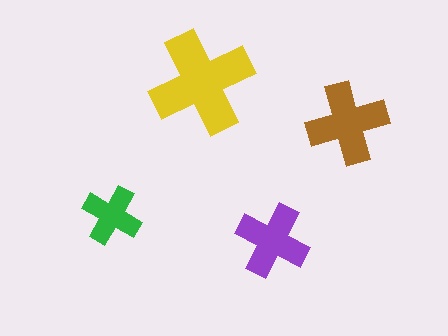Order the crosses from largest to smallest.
the yellow one, the brown one, the purple one, the green one.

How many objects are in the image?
There are 4 objects in the image.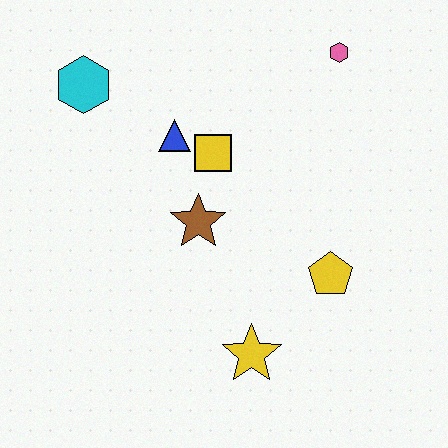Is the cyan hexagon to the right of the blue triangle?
No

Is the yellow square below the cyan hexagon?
Yes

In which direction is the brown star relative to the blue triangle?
The brown star is below the blue triangle.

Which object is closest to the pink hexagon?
The yellow square is closest to the pink hexagon.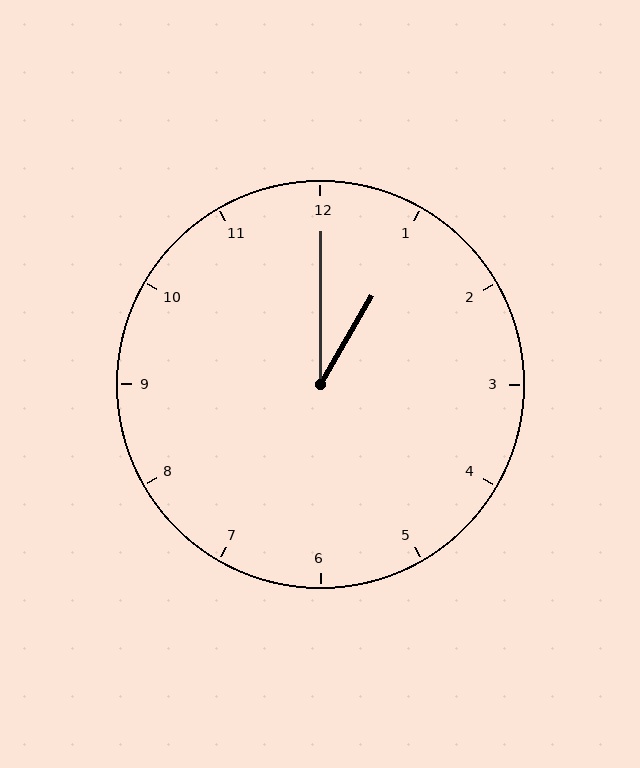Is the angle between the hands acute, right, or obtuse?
It is acute.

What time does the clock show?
1:00.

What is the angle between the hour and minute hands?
Approximately 30 degrees.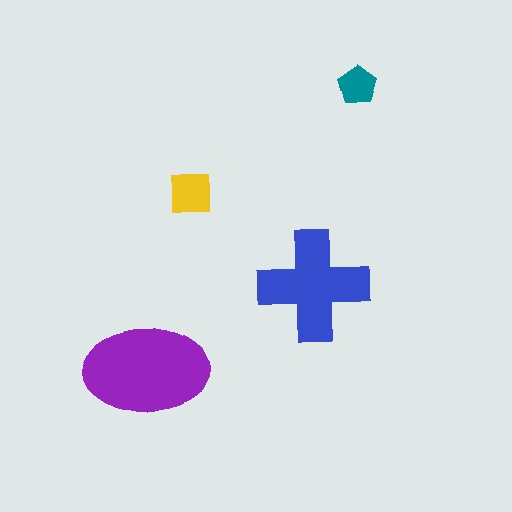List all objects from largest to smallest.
The purple ellipse, the blue cross, the yellow square, the teal pentagon.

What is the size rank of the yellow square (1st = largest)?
3rd.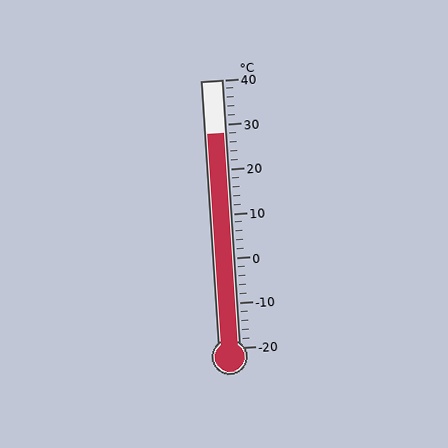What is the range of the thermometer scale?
The thermometer scale ranges from -20°C to 40°C.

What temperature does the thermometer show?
The thermometer shows approximately 28°C.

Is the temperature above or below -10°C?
The temperature is above -10°C.